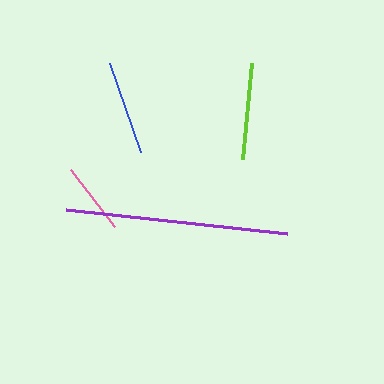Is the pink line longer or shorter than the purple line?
The purple line is longer than the pink line.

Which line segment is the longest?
The purple line is the longest at approximately 222 pixels.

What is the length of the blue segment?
The blue segment is approximately 94 pixels long.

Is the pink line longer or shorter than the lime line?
The lime line is longer than the pink line.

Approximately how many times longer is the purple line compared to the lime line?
The purple line is approximately 2.3 times the length of the lime line.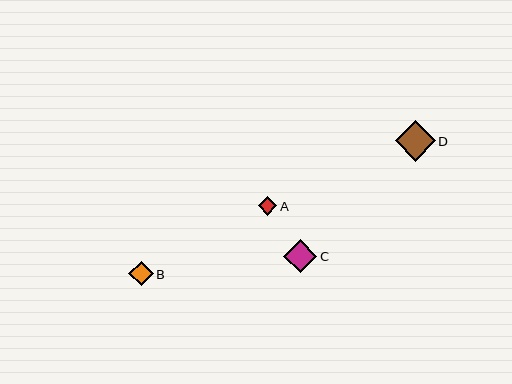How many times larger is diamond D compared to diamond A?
Diamond D is approximately 2.2 times the size of diamond A.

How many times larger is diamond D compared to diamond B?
Diamond D is approximately 1.7 times the size of diamond B.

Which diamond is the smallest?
Diamond A is the smallest with a size of approximately 19 pixels.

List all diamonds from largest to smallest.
From largest to smallest: D, C, B, A.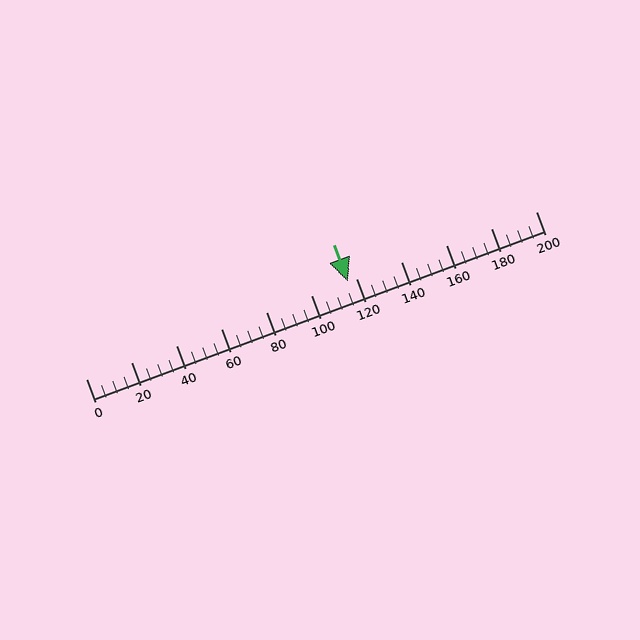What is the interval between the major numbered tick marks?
The major tick marks are spaced 20 units apart.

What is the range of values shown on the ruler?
The ruler shows values from 0 to 200.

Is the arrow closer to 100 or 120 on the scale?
The arrow is closer to 120.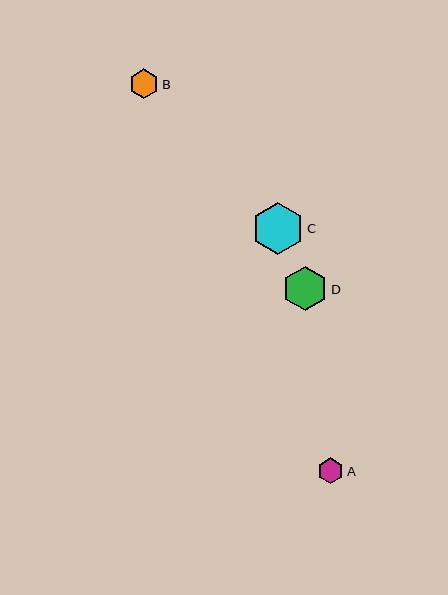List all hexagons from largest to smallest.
From largest to smallest: C, D, B, A.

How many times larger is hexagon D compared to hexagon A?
Hexagon D is approximately 1.7 times the size of hexagon A.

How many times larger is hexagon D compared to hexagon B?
Hexagon D is approximately 1.5 times the size of hexagon B.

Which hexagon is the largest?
Hexagon C is the largest with a size of approximately 52 pixels.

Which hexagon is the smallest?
Hexagon A is the smallest with a size of approximately 26 pixels.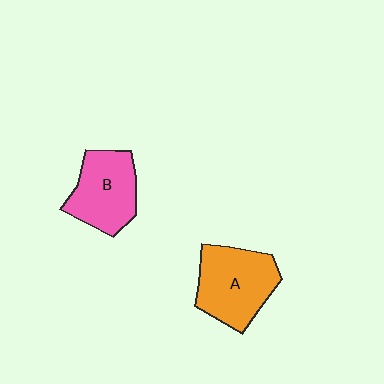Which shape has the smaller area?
Shape B (pink).